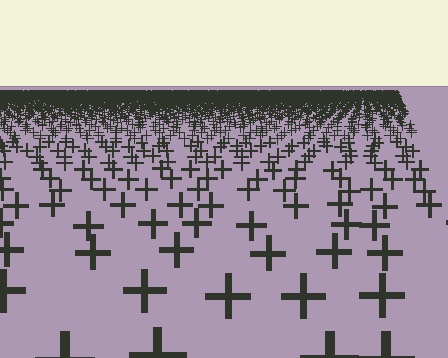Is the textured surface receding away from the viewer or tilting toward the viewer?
The surface is receding away from the viewer. Texture elements get smaller and denser toward the top.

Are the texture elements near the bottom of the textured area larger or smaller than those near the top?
Larger. Near the bottom, elements are closer to the viewer and appear at a bigger on-screen size.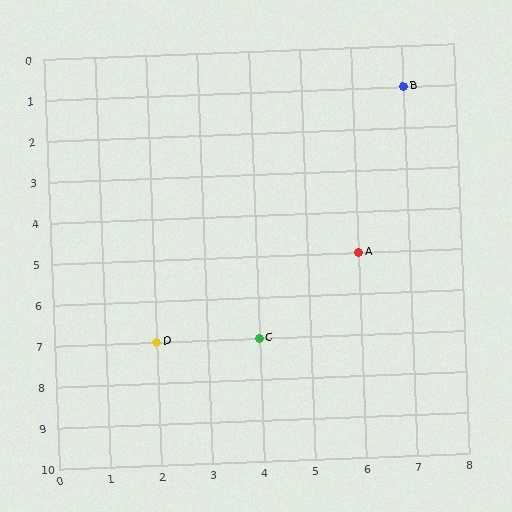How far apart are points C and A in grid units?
Points C and A are 2 columns and 2 rows apart (about 2.8 grid units diagonally).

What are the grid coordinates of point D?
Point D is at grid coordinates (2, 7).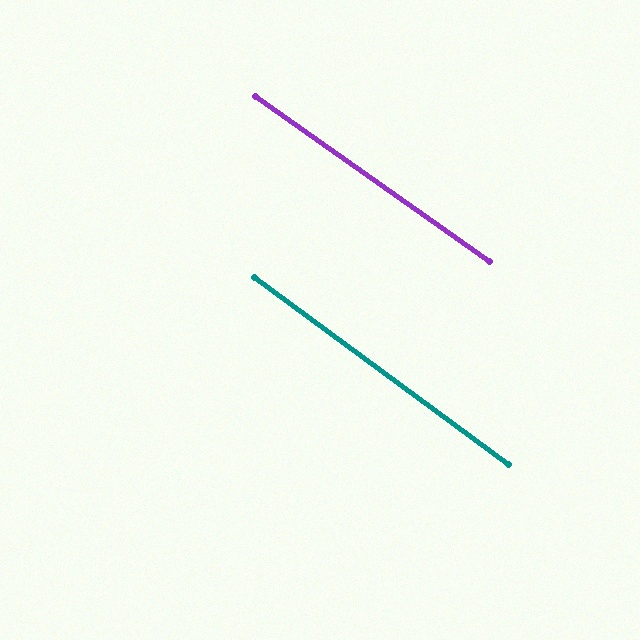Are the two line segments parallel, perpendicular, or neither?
Parallel — their directions differ by only 1.1°.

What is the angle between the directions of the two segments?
Approximately 1 degree.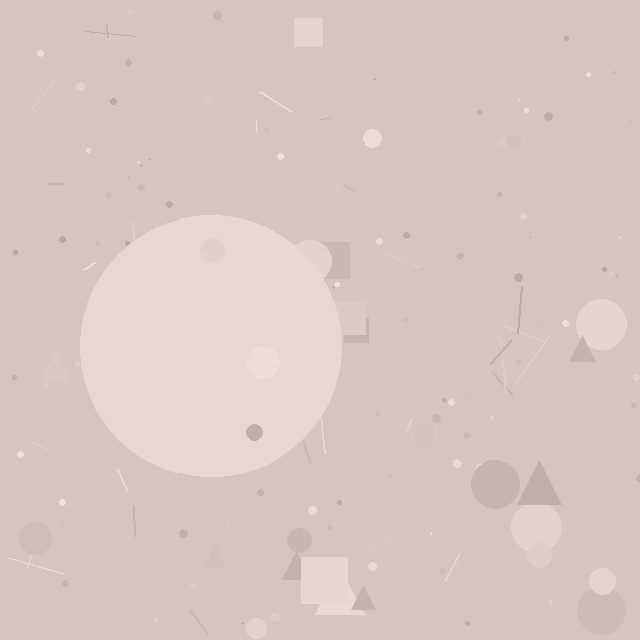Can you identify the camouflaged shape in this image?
The camouflaged shape is a circle.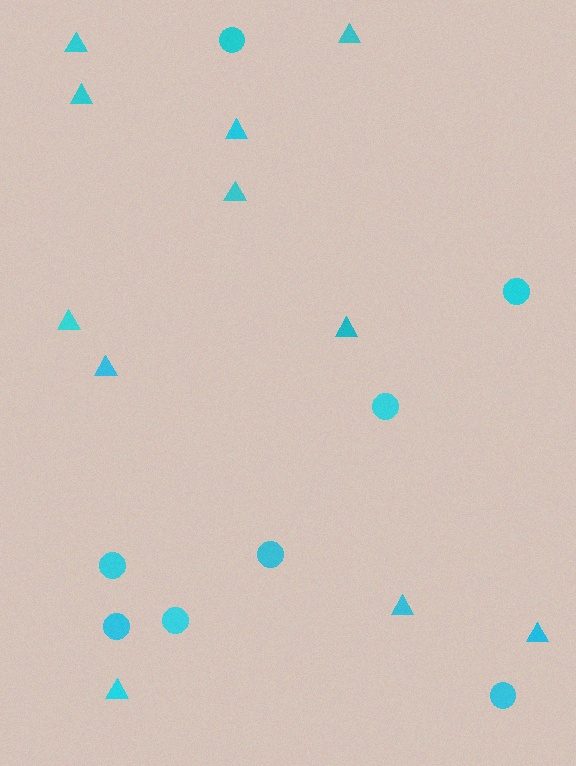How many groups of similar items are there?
There are 2 groups: one group of triangles (11) and one group of circles (8).